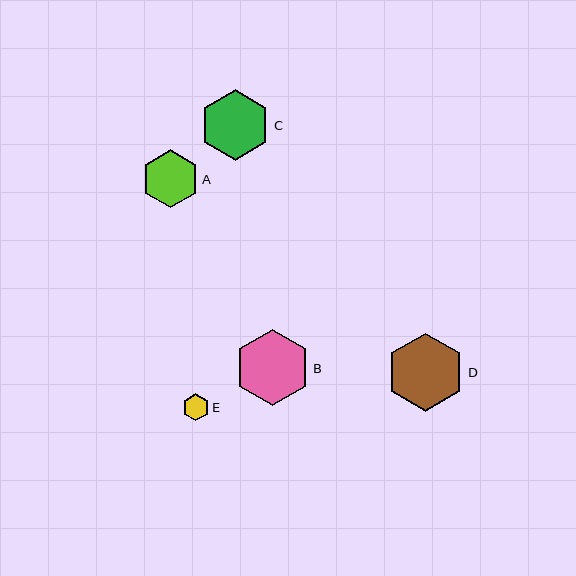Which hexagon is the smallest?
Hexagon E is the smallest with a size of approximately 27 pixels.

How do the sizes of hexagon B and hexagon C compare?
Hexagon B and hexagon C are approximately the same size.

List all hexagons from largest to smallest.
From largest to smallest: D, B, C, A, E.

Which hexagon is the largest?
Hexagon D is the largest with a size of approximately 78 pixels.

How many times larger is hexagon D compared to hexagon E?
Hexagon D is approximately 2.9 times the size of hexagon E.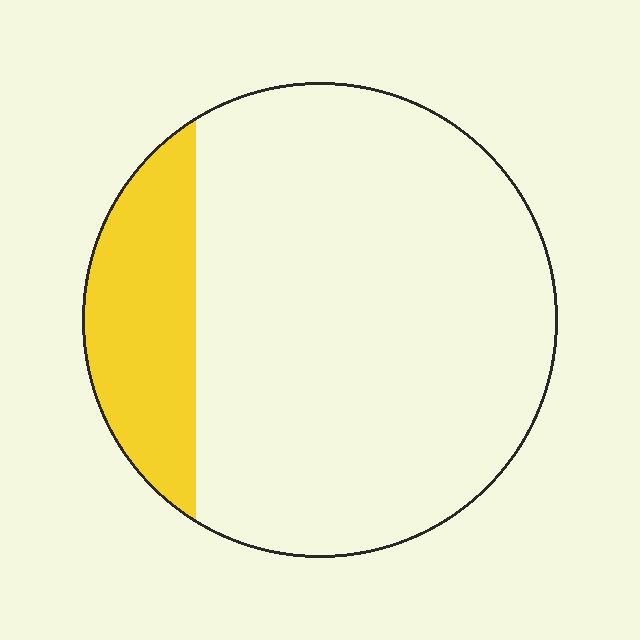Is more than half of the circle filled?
No.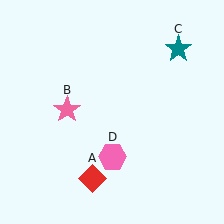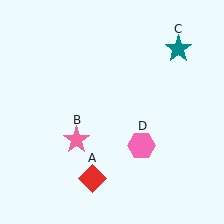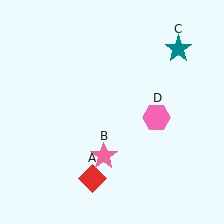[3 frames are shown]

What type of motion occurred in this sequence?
The pink star (object B), pink hexagon (object D) rotated counterclockwise around the center of the scene.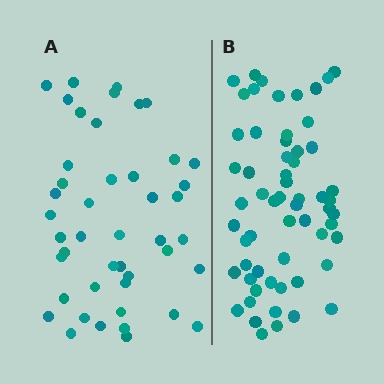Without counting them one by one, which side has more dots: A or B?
Region B (the right region) has more dots.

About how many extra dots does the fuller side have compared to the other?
Region B has approximately 15 more dots than region A.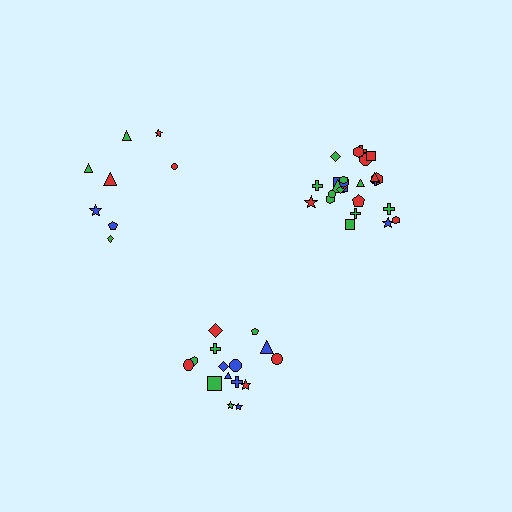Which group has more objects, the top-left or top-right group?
The top-right group.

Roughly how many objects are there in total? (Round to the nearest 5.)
Roughly 50 objects in total.